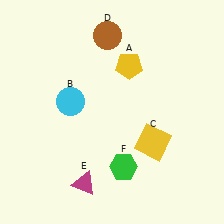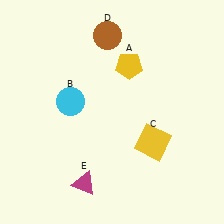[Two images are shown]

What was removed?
The green hexagon (F) was removed in Image 2.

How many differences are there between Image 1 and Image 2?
There is 1 difference between the two images.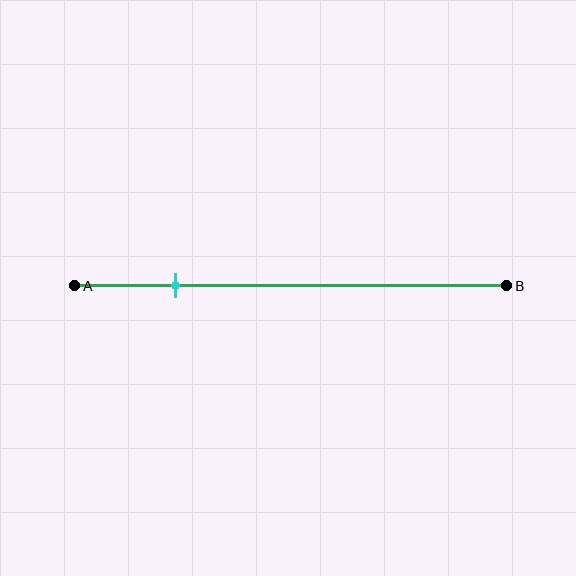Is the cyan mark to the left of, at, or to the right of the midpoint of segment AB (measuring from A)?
The cyan mark is to the left of the midpoint of segment AB.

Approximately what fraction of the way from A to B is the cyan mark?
The cyan mark is approximately 25% of the way from A to B.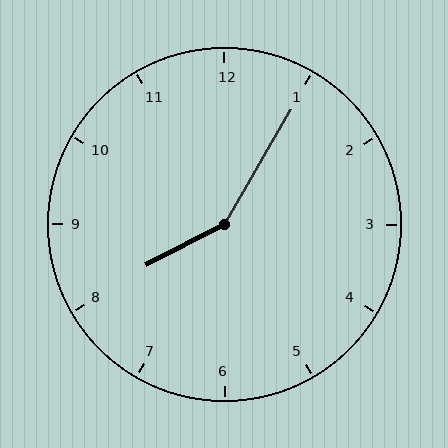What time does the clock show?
8:05.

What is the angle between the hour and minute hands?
Approximately 148 degrees.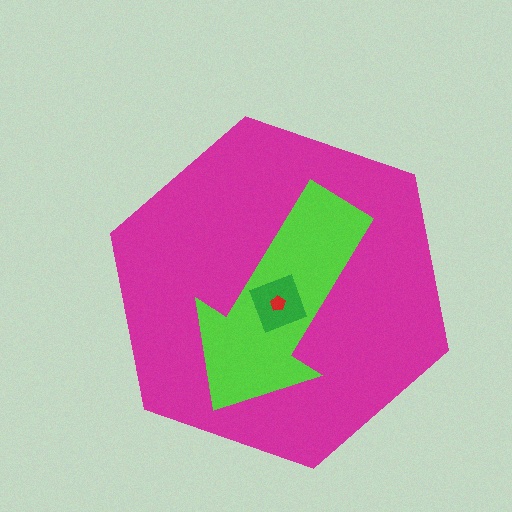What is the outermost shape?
The magenta hexagon.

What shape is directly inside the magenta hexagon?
The lime arrow.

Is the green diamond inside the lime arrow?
Yes.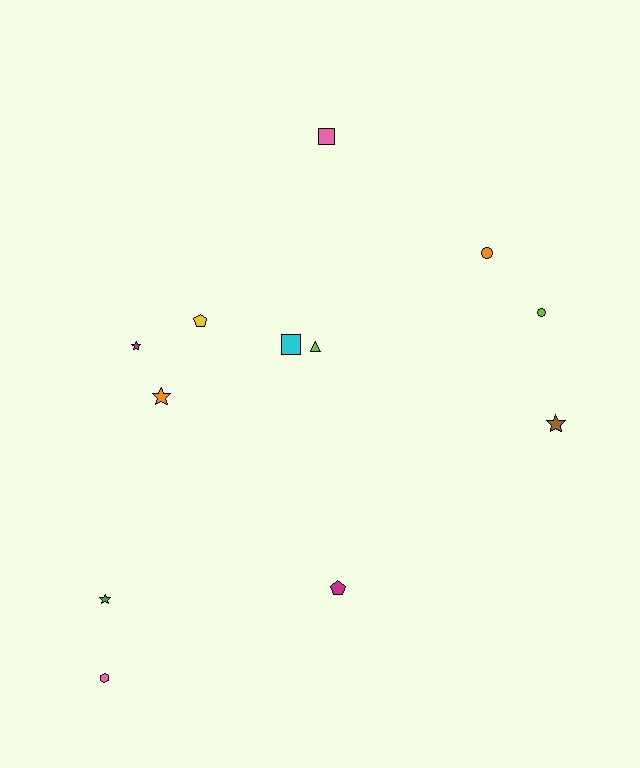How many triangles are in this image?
There is 1 triangle.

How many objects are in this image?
There are 12 objects.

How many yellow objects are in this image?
There is 1 yellow object.